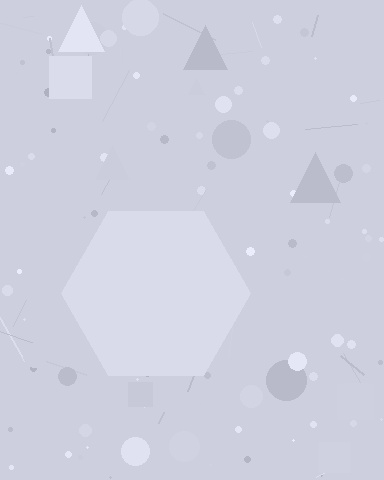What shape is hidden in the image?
A hexagon is hidden in the image.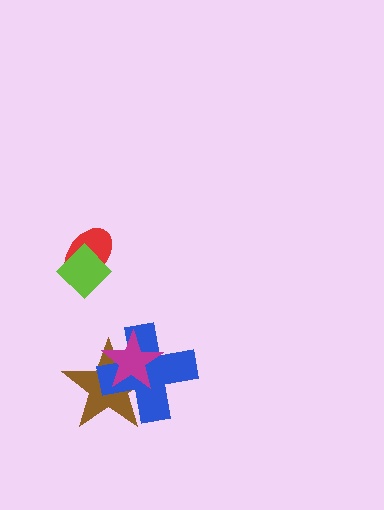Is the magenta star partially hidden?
No, no other shape covers it.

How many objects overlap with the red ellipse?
1 object overlaps with the red ellipse.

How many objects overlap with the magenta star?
2 objects overlap with the magenta star.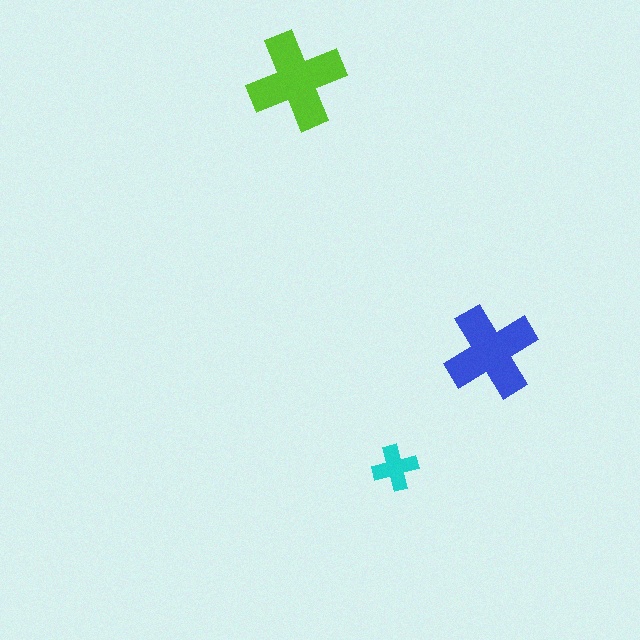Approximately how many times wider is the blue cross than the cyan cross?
About 2 times wider.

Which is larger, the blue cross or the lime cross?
The lime one.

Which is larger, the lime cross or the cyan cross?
The lime one.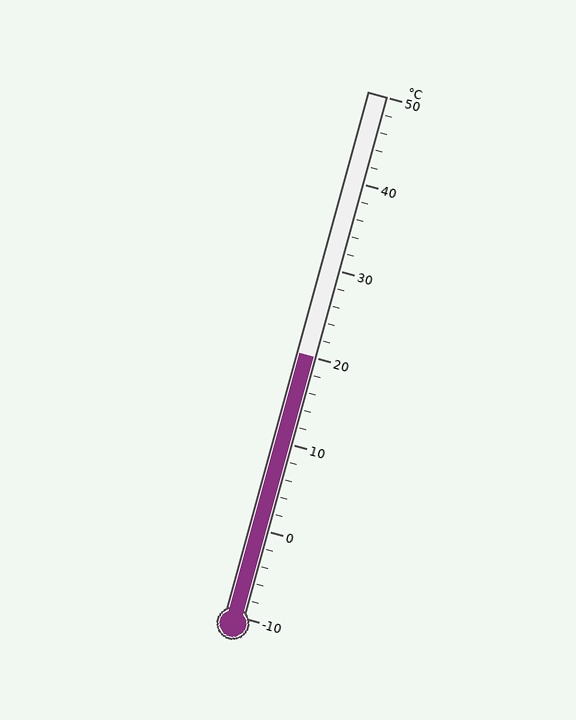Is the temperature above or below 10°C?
The temperature is above 10°C.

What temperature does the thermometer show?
The thermometer shows approximately 20°C.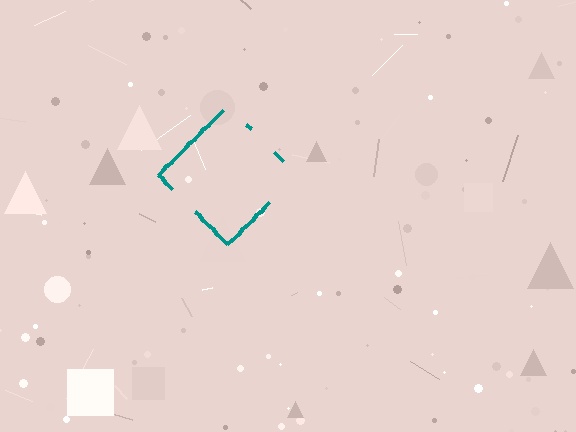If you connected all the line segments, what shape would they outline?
They would outline a diamond.